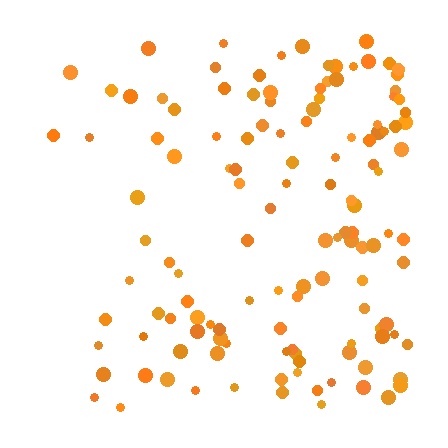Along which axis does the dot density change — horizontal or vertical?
Horizontal.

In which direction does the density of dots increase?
From left to right, with the right side densest.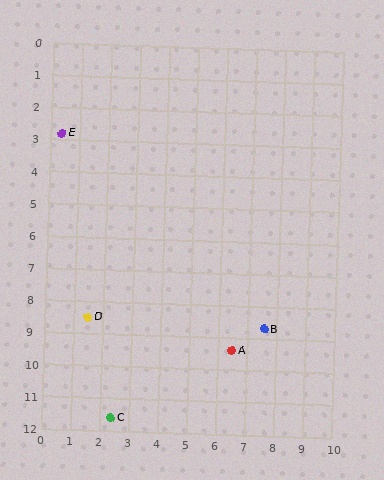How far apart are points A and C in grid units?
Points A and C are about 4.7 grid units apart.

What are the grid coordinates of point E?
Point E is at approximately (0.4, 2.8).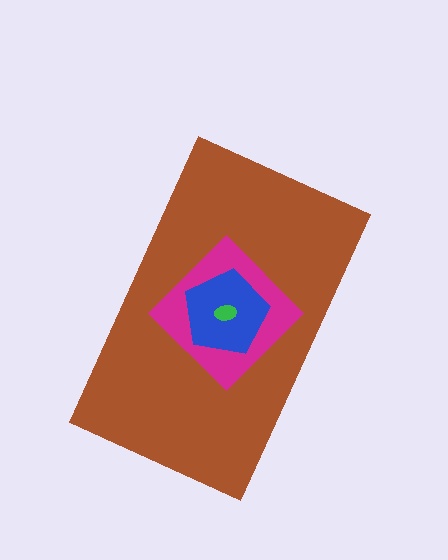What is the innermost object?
The green ellipse.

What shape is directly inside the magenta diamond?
The blue pentagon.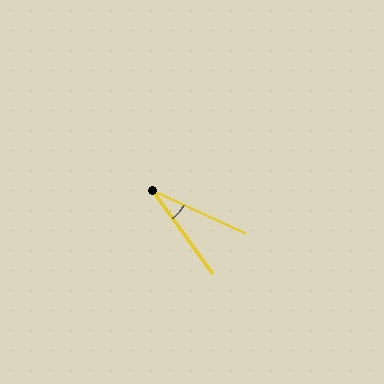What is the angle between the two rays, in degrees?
Approximately 29 degrees.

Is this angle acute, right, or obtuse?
It is acute.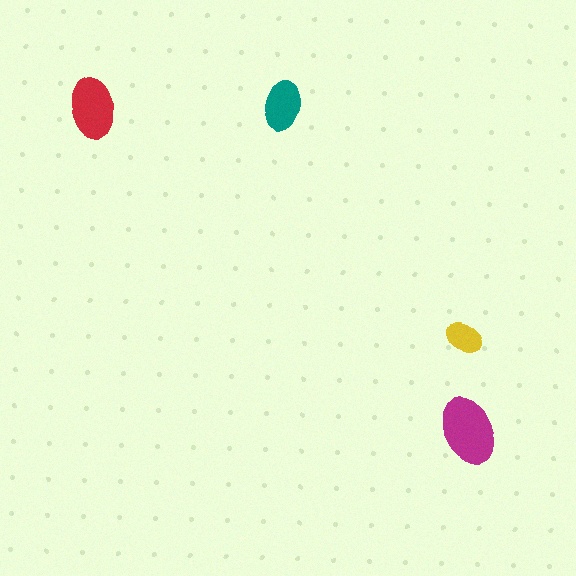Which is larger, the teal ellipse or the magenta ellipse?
The magenta one.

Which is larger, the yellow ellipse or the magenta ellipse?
The magenta one.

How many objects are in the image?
There are 4 objects in the image.